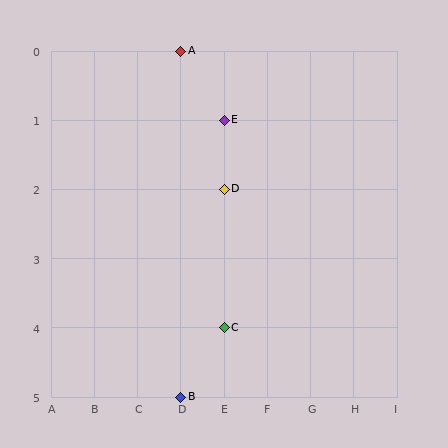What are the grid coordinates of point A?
Point A is at grid coordinates (D, 0).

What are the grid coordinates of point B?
Point B is at grid coordinates (D, 5).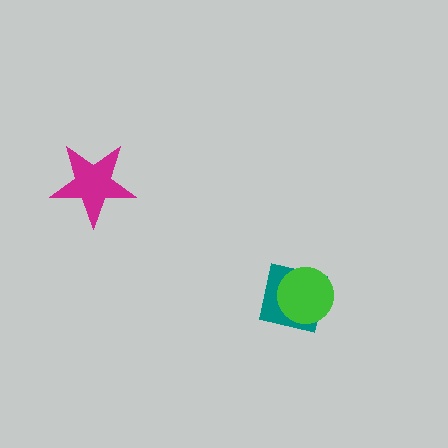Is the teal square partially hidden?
Yes, it is partially covered by another shape.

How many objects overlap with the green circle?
1 object overlaps with the green circle.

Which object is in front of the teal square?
The green circle is in front of the teal square.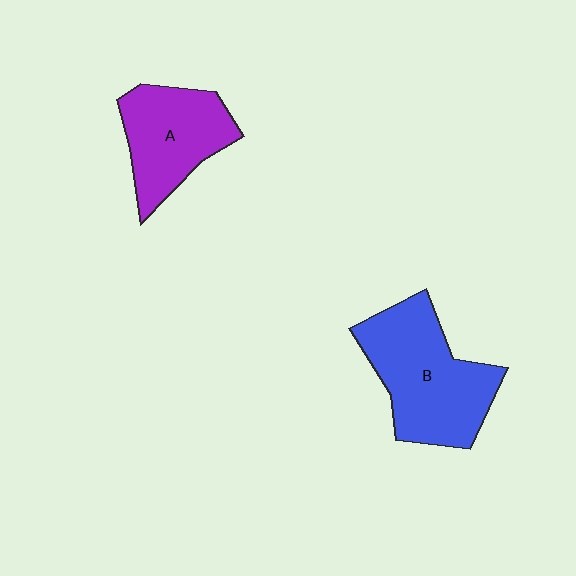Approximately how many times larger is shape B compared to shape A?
Approximately 1.4 times.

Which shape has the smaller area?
Shape A (purple).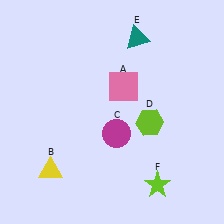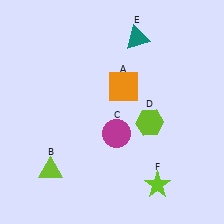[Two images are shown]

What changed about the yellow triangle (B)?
In Image 1, B is yellow. In Image 2, it changed to lime.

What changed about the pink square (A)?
In Image 1, A is pink. In Image 2, it changed to orange.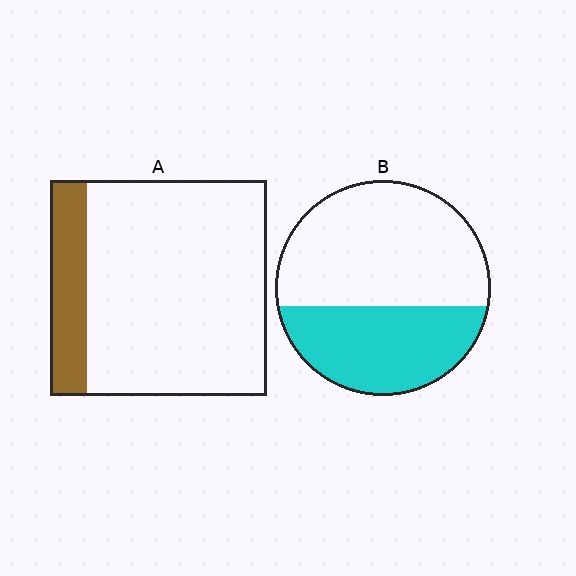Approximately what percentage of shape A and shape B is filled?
A is approximately 15% and B is approximately 40%.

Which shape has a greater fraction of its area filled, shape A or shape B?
Shape B.